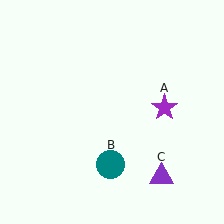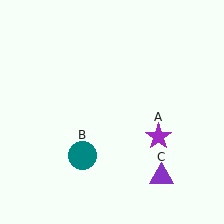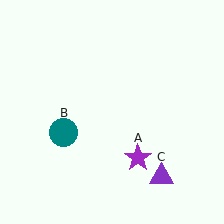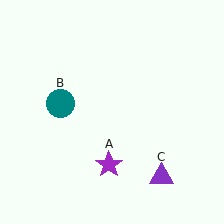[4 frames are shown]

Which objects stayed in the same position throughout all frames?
Purple triangle (object C) remained stationary.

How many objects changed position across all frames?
2 objects changed position: purple star (object A), teal circle (object B).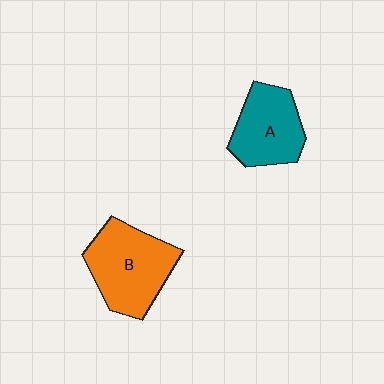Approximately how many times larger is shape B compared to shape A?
Approximately 1.3 times.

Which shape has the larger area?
Shape B (orange).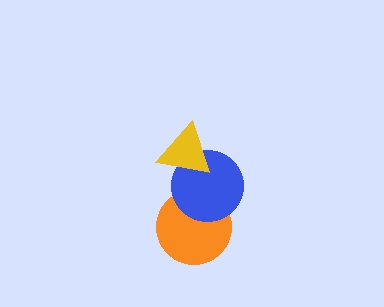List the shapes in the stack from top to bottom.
From top to bottom: the yellow triangle, the blue circle, the orange circle.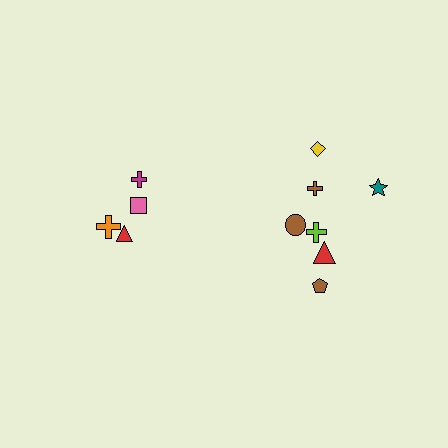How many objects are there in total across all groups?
There are 11 objects.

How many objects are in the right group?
There are 7 objects.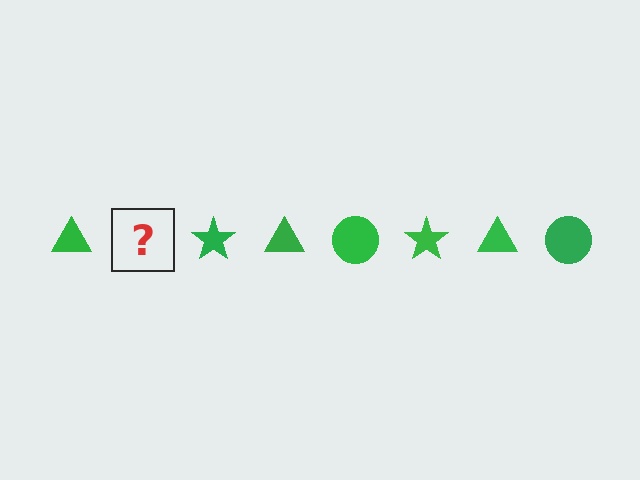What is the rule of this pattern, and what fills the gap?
The rule is that the pattern cycles through triangle, circle, star shapes in green. The gap should be filled with a green circle.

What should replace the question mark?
The question mark should be replaced with a green circle.